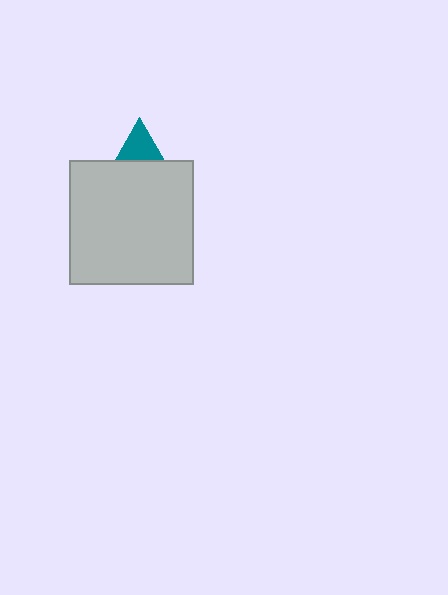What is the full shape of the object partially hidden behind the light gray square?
The partially hidden object is a teal triangle.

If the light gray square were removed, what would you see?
You would see the complete teal triangle.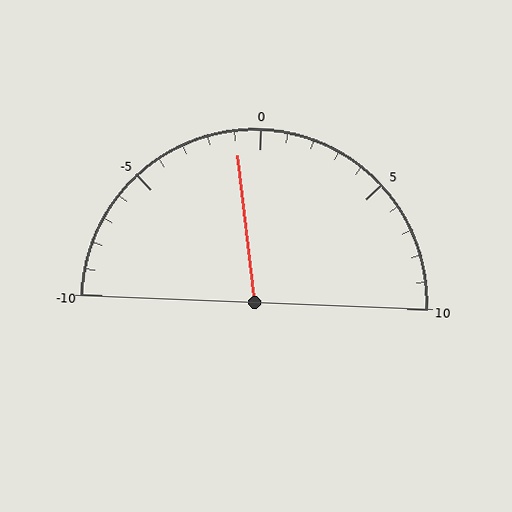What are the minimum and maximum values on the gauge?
The gauge ranges from -10 to 10.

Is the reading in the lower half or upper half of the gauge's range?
The reading is in the lower half of the range (-10 to 10).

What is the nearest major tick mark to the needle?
The nearest major tick mark is 0.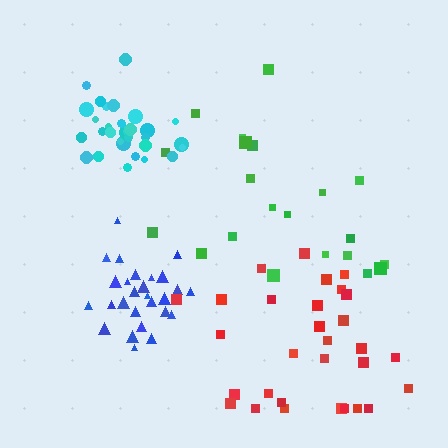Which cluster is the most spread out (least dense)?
Green.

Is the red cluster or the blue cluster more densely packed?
Blue.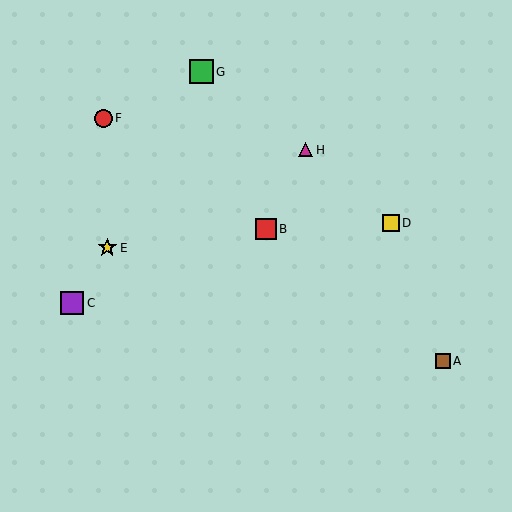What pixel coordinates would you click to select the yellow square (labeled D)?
Click at (391, 223) to select the yellow square D.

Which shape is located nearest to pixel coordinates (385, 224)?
The yellow square (labeled D) at (391, 223) is nearest to that location.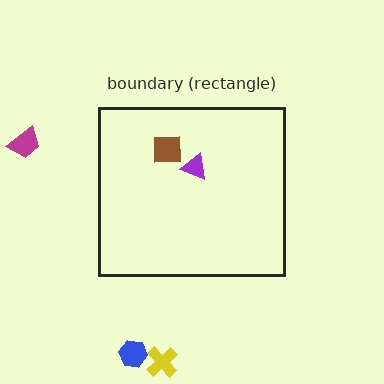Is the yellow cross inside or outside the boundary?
Outside.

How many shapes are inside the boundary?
2 inside, 3 outside.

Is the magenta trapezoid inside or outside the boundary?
Outside.